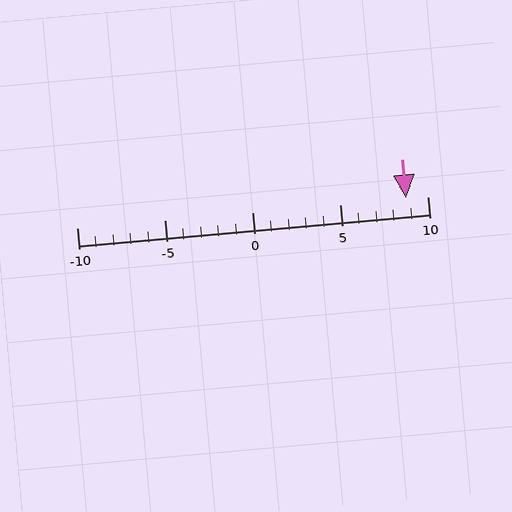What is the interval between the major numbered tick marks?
The major tick marks are spaced 5 units apart.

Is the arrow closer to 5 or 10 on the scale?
The arrow is closer to 10.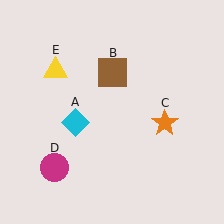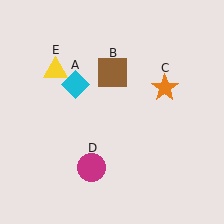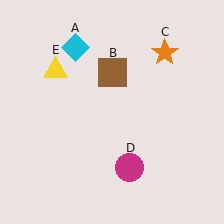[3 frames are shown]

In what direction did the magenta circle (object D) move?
The magenta circle (object D) moved right.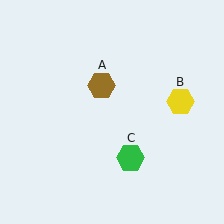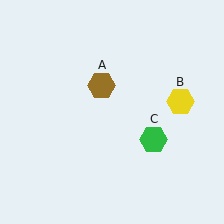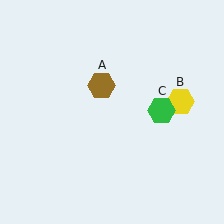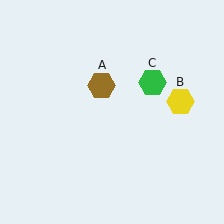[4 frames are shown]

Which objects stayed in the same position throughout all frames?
Brown hexagon (object A) and yellow hexagon (object B) remained stationary.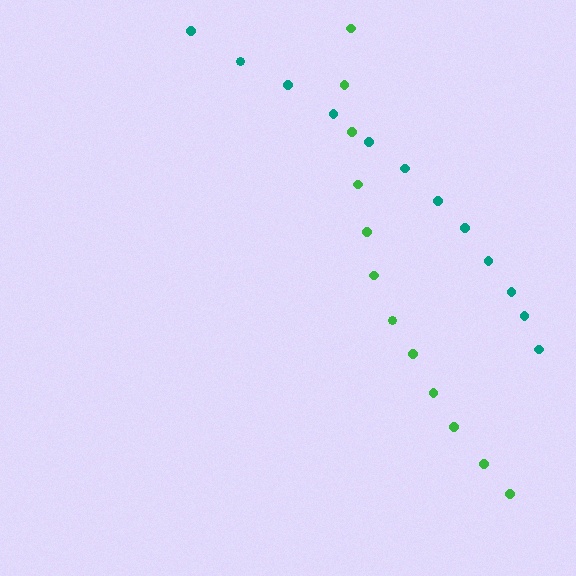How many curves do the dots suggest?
There are 2 distinct paths.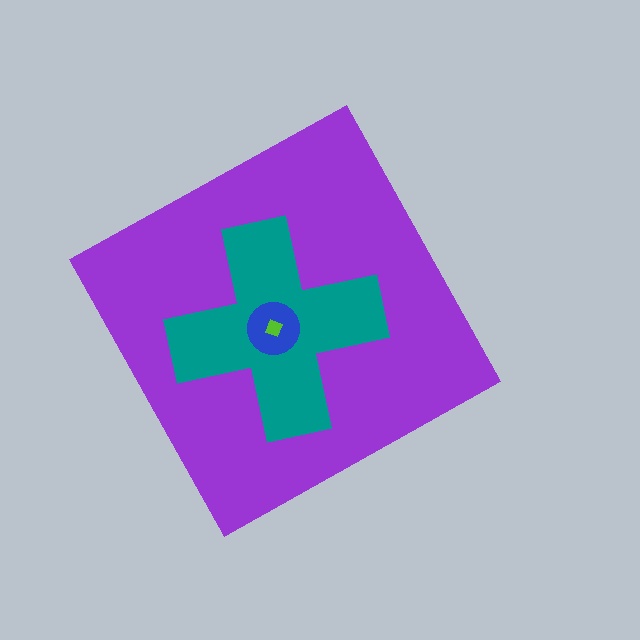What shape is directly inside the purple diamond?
The teal cross.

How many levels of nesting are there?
4.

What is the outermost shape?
The purple diamond.